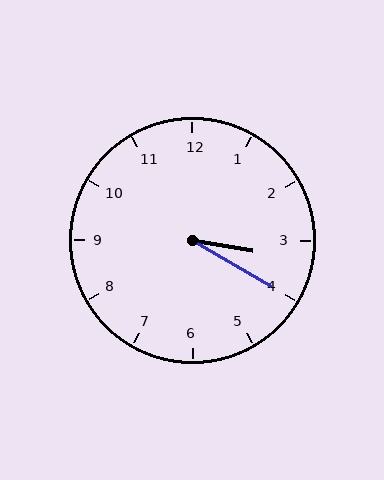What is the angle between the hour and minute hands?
Approximately 20 degrees.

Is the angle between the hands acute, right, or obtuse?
It is acute.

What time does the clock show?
3:20.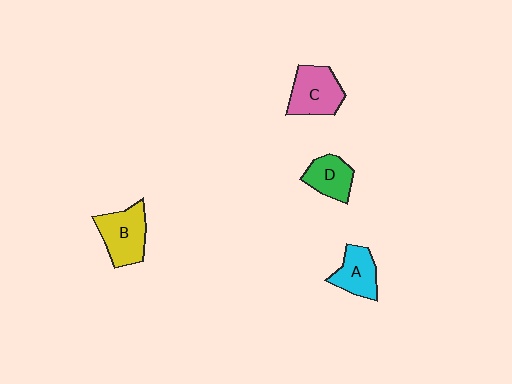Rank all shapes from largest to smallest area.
From largest to smallest: B (yellow), C (pink), A (cyan), D (green).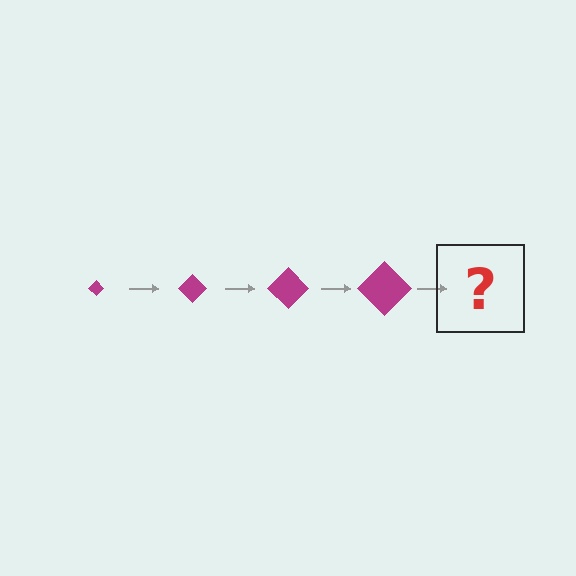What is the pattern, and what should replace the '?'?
The pattern is that the diamond gets progressively larger each step. The '?' should be a magenta diamond, larger than the previous one.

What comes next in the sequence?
The next element should be a magenta diamond, larger than the previous one.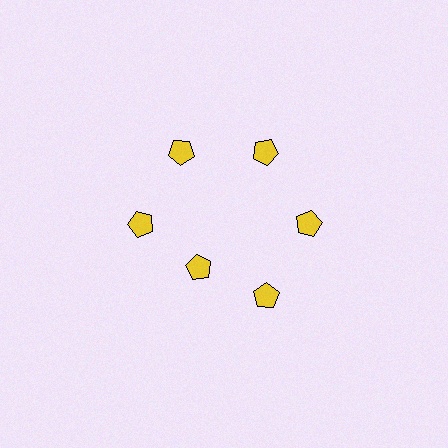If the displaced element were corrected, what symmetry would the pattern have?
It would have 6-fold rotational symmetry — the pattern would map onto itself every 60 degrees.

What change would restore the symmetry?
The symmetry would be restored by moving it outward, back onto the ring so that all 6 pentagons sit at equal angles and equal distance from the center.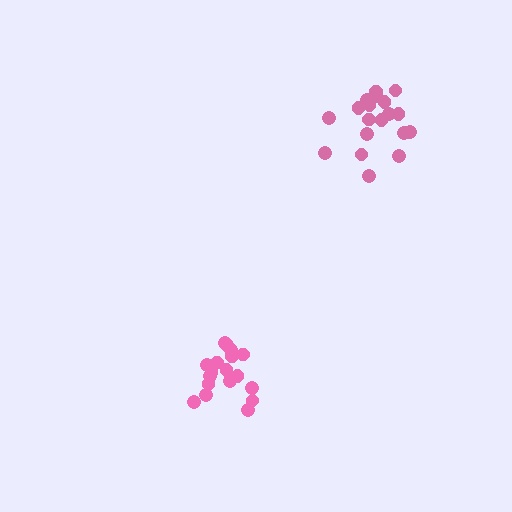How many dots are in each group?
Group 1: 18 dots, Group 2: 19 dots (37 total).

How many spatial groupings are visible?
There are 2 spatial groupings.